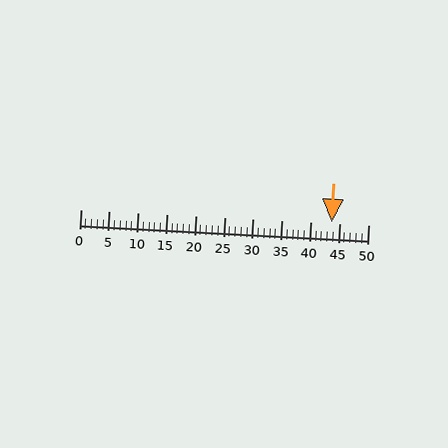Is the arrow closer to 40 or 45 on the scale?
The arrow is closer to 45.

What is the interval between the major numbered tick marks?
The major tick marks are spaced 5 units apart.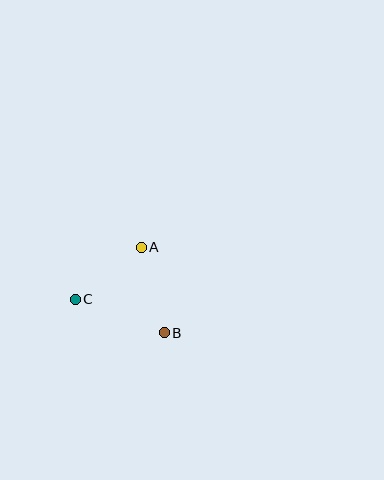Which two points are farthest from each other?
Points B and C are farthest from each other.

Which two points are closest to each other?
Points A and C are closest to each other.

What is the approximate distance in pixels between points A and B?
The distance between A and B is approximately 88 pixels.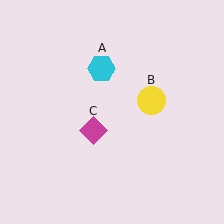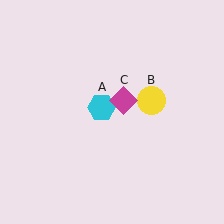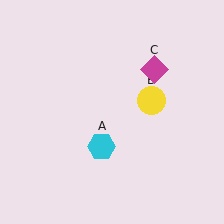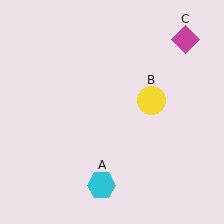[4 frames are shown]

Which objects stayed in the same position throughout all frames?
Yellow circle (object B) remained stationary.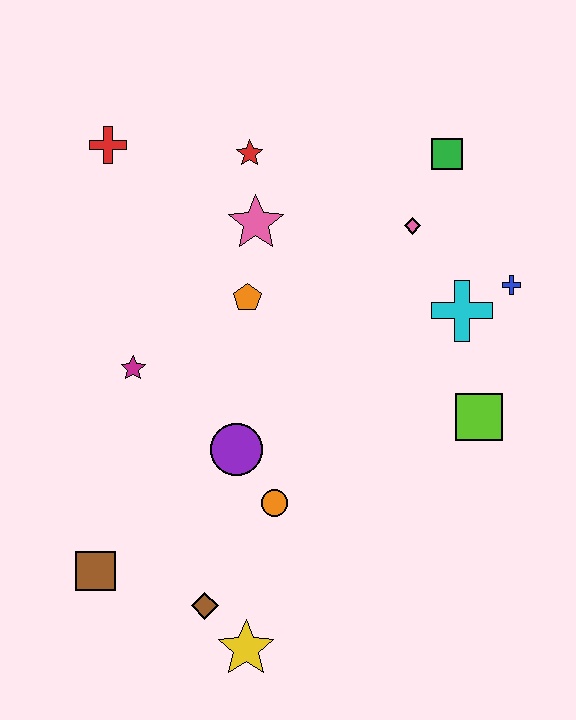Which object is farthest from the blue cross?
The brown square is farthest from the blue cross.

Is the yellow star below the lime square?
Yes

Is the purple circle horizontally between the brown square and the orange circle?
Yes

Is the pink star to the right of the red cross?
Yes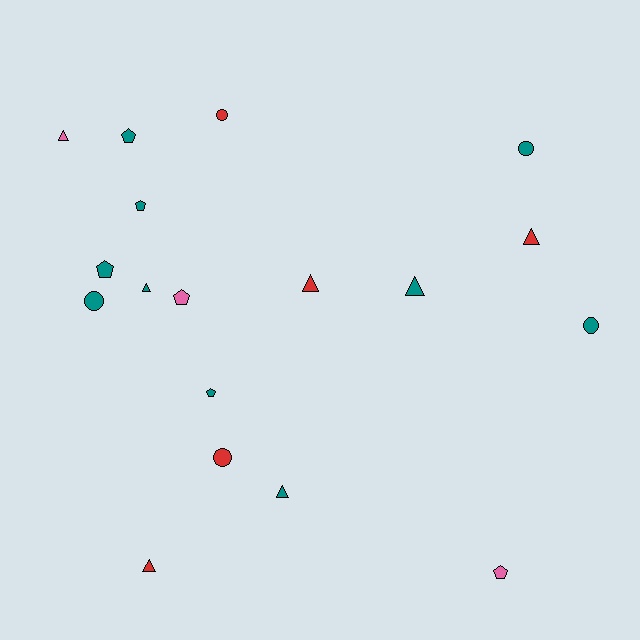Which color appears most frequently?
Teal, with 10 objects.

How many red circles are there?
There are 2 red circles.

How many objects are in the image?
There are 18 objects.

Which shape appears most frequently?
Triangle, with 7 objects.